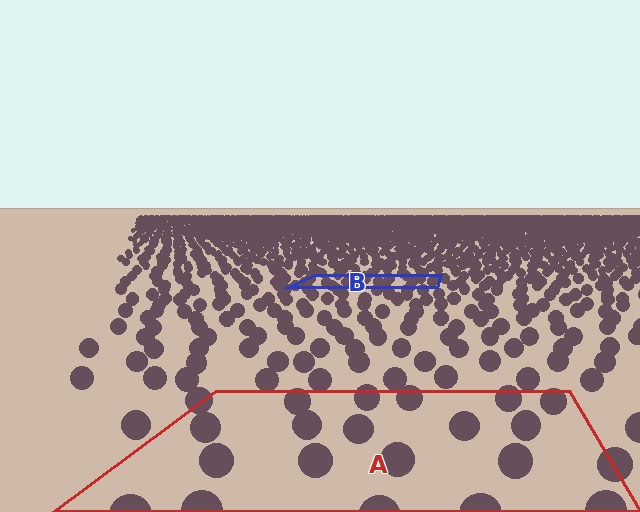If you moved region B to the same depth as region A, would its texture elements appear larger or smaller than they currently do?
They would appear larger. At a closer depth, the same texture elements are projected at a bigger on-screen size.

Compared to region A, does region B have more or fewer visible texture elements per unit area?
Region B has more texture elements per unit area — they are packed more densely because it is farther away.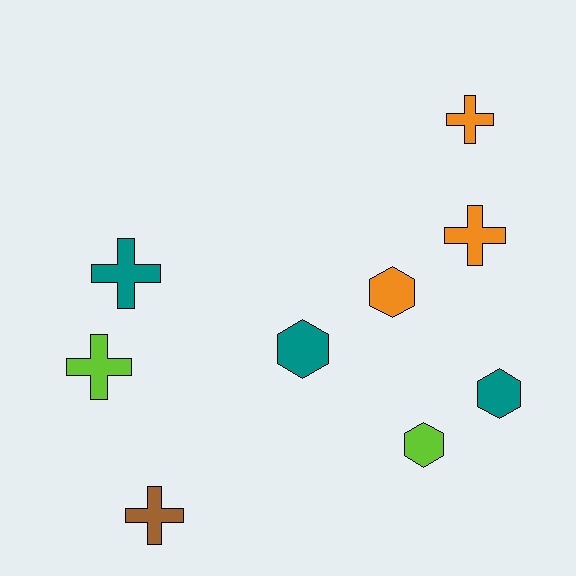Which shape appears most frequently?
Cross, with 5 objects.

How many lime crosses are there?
There is 1 lime cross.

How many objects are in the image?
There are 9 objects.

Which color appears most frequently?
Orange, with 3 objects.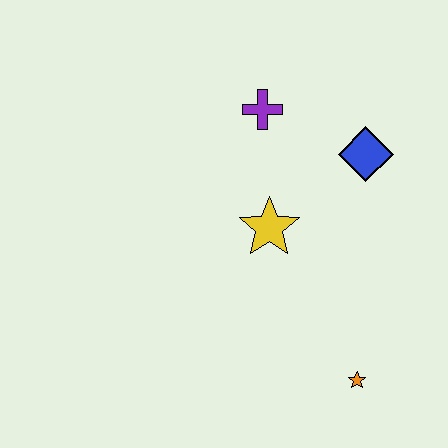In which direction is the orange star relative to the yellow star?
The orange star is below the yellow star.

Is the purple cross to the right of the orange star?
No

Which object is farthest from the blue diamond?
The orange star is farthest from the blue diamond.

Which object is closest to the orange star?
The yellow star is closest to the orange star.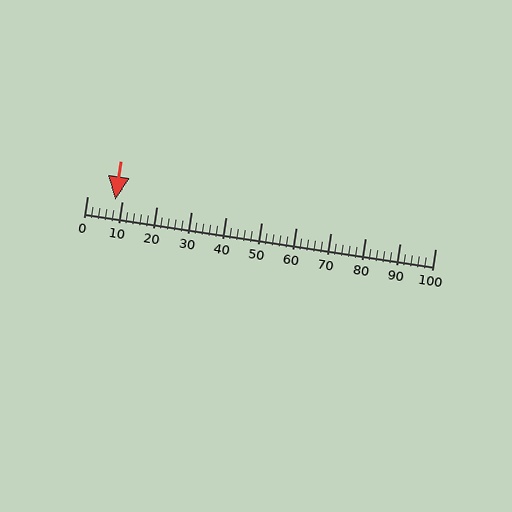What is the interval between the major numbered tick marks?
The major tick marks are spaced 10 units apart.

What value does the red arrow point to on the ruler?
The red arrow points to approximately 8.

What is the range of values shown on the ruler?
The ruler shows values from 0 to 100.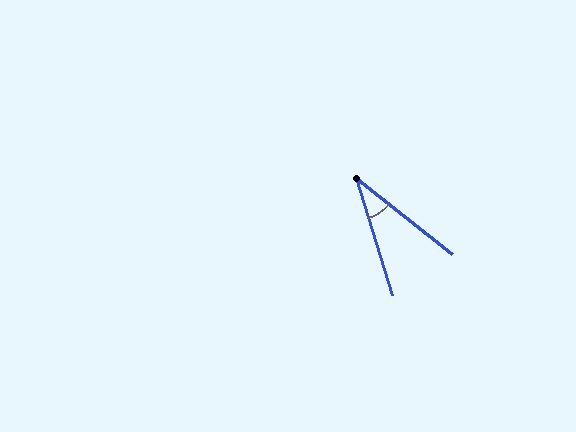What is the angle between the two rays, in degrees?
Approximately 35 degrees.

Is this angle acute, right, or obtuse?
It is acute.